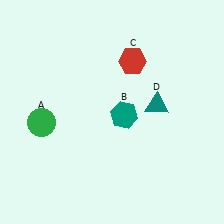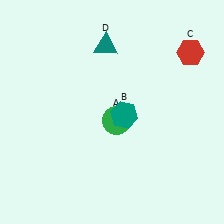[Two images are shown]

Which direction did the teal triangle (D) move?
The teal triangle (D) moved up.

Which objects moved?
The objects that moved are: the green circle (A), the red hexagon (C), the teal triangle (D).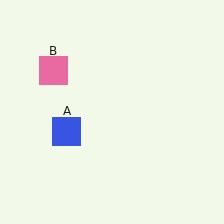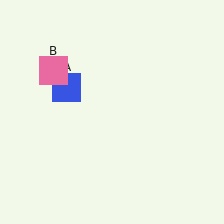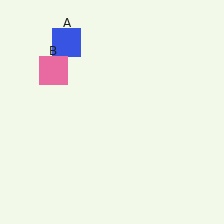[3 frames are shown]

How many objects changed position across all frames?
1 object changed position: blue square (object A).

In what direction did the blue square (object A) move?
The blue square (object A) moved up.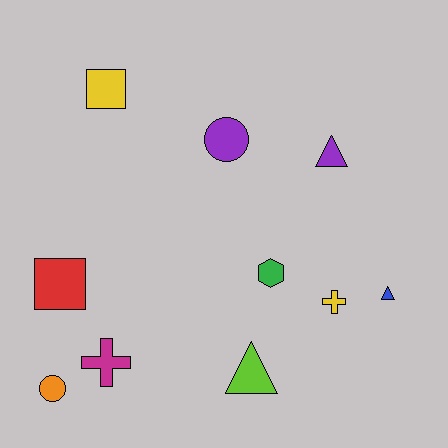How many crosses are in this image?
There are 2 crosses.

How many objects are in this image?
There are 10 objects.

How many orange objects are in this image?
There is 1 orange object.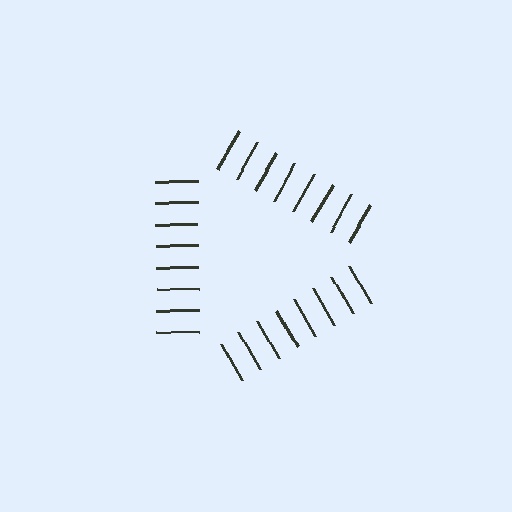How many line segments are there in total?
24 — 8 along each of the 3 edges.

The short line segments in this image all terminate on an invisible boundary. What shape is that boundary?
An illusory triangle — the line segments terminate on its edges but no continuous stroke is drawn.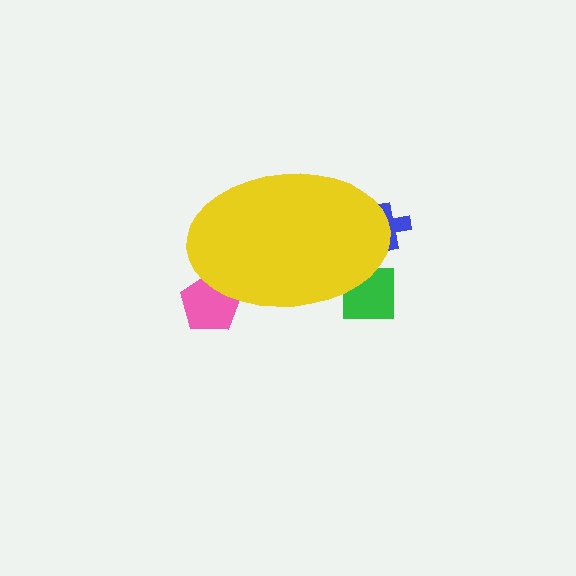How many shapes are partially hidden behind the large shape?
3 shapes are partially hidden.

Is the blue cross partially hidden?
Yes, the blue cross is partially hidden behind the yellow ellipse.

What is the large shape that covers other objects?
A yellow ellipse.